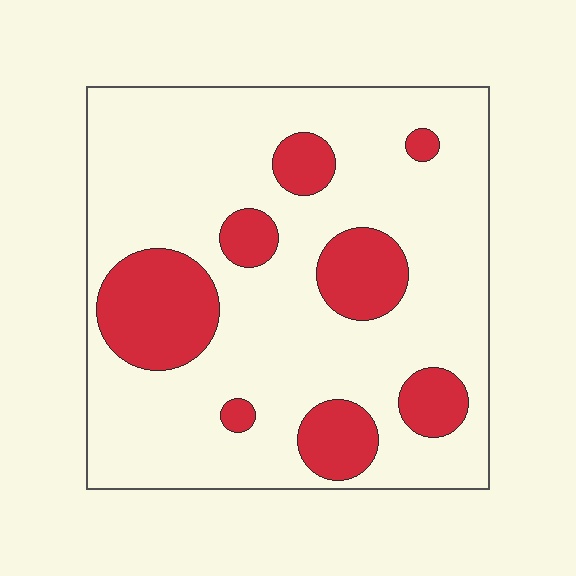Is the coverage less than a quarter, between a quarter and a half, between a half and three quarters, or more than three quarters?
Less than a quarter.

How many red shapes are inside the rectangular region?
8.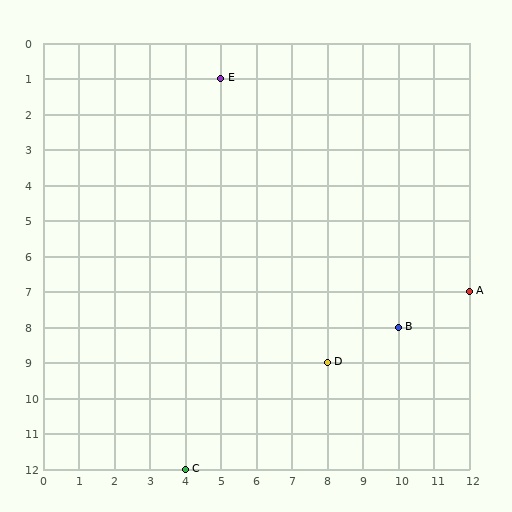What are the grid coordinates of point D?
Point D is at grid coordinates (8, 9).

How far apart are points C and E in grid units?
Points C and E are 1 column and 11 rows apart (about 11.0 grid units diagonally).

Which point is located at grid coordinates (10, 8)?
Point B is at (10, 8).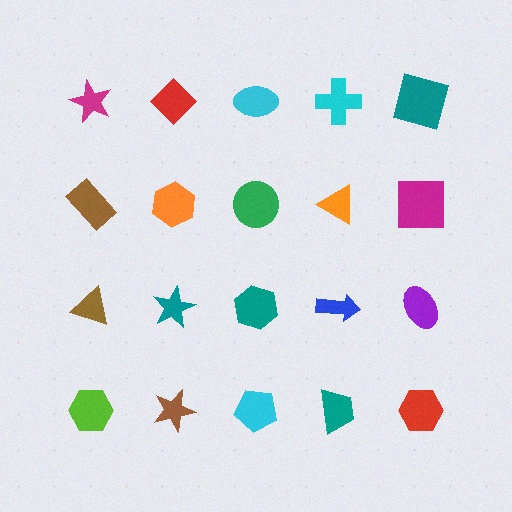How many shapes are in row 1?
5 shapes.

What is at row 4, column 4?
A teal trapezoid.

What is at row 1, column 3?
A cyan ellipse.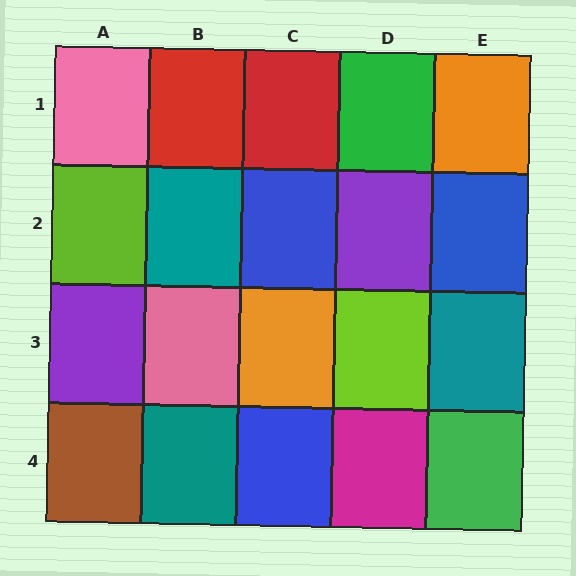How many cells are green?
2 cells are green.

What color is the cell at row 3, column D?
Lime.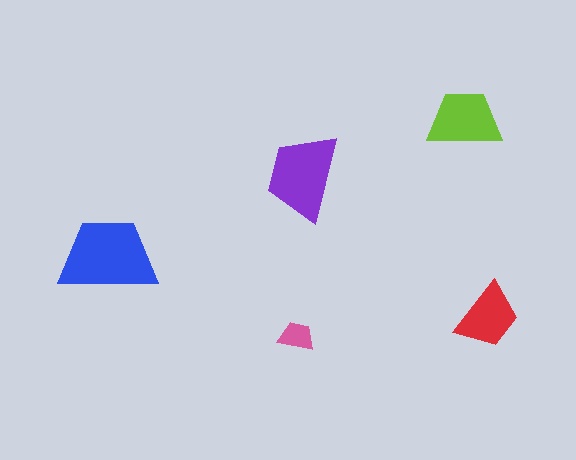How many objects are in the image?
There are 5 objects in the image.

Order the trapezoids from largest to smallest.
the blue one, the purple one, the lime one, the red one, the pink one.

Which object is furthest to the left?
The blue trapezoid is leftmost.